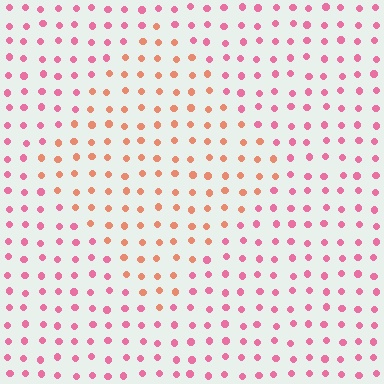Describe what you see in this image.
The image is filled with small pink elements in a uniform arrangement. A diamond-shaped region is visible where the elements are tinted to a slightly different hue, forming a subtle color boundary.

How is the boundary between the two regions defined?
The boundary is defined purely by a slight shift in hue (about 39 degrees). Spacing, size, and orientation are identical on both sides.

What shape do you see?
I see a diamond.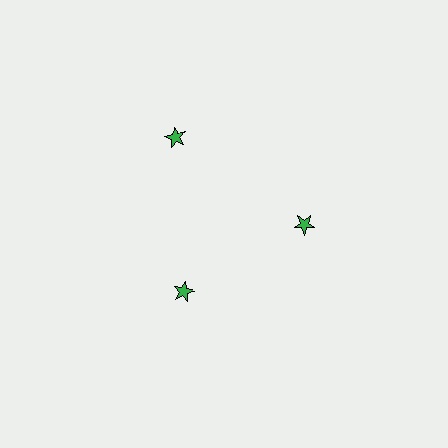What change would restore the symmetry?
The symmetry would be restored by moving it inward, back onto the ring so that all 3 stars sit at equal angles and equal distance from the center.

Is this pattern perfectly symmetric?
No. The 3 green stars are arranged in a ring, but one element near the 11 o'clock position is pushed outward from the center, breaking the 3-fold rotational symmetry.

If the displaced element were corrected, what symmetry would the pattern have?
It would have 3-fold rotational symmetry — the pattern would map onto itself every 120 degrees.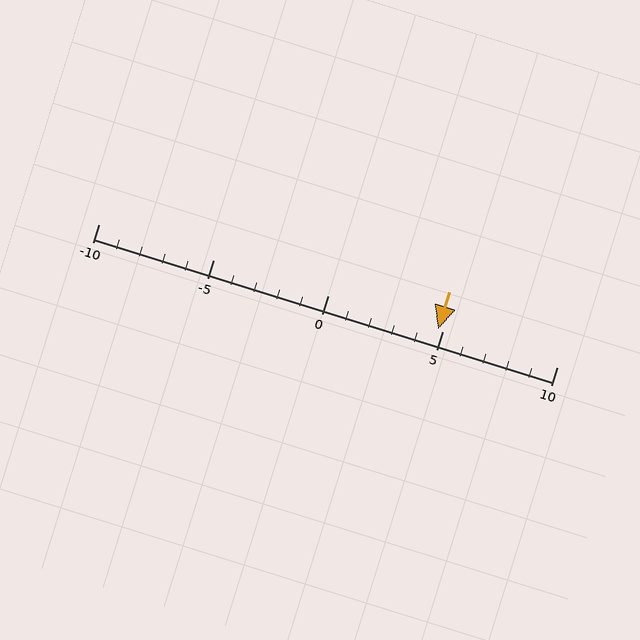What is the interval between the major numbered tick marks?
The major tick marks are spaced 5 units apart.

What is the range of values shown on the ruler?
The ruler shows values from -10 to 10.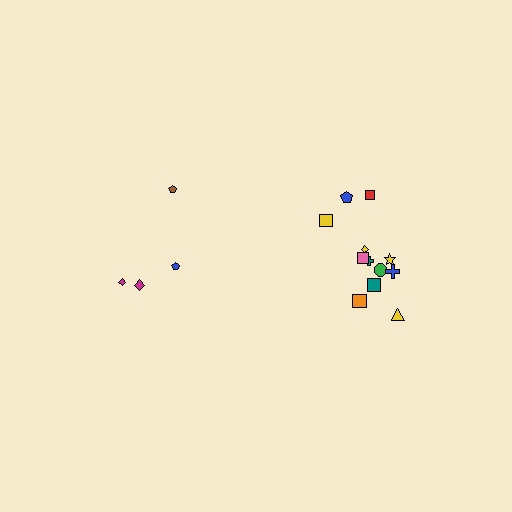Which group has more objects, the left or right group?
The right group.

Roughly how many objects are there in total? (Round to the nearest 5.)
Roughly 15 objects in total.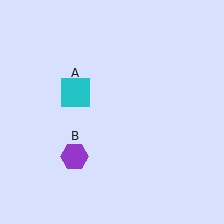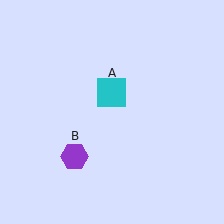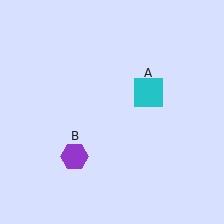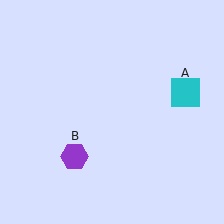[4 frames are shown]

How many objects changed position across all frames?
1 object changed position: cyan square (object A).